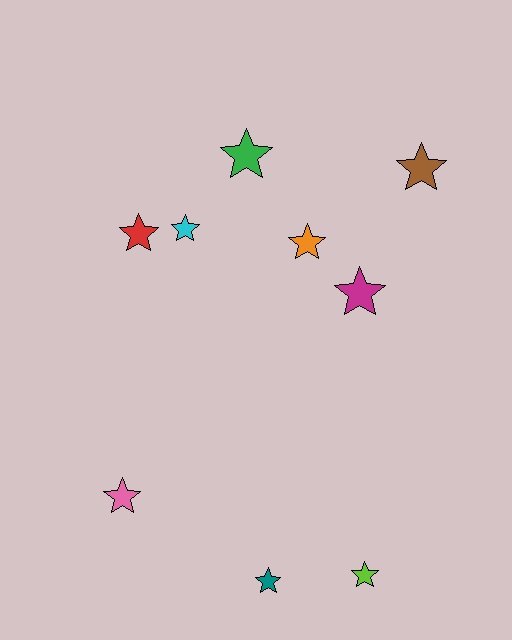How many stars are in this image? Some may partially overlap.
There are 9 stars.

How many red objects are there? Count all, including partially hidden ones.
There is 1 red object.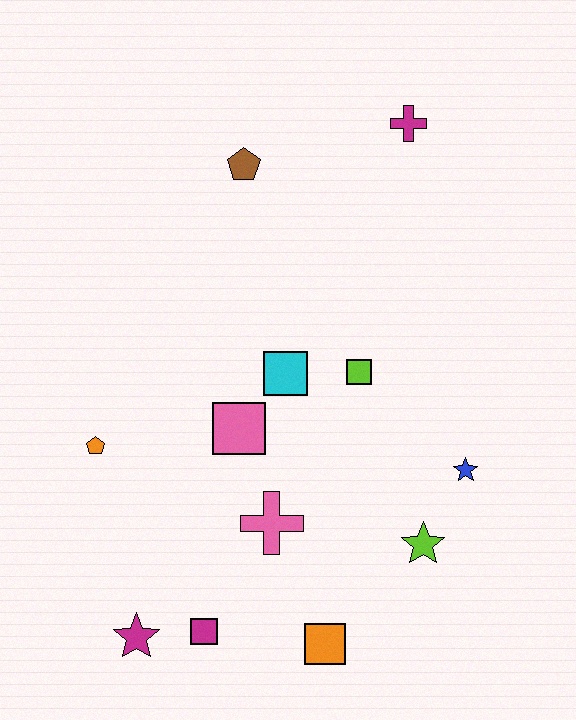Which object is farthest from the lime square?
The magenta star is farthest from the lime square.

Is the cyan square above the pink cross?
Yes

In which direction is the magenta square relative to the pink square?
The magenta square is below the pink square.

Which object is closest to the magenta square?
The magenta star is closest to the magenta square.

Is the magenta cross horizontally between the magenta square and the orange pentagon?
No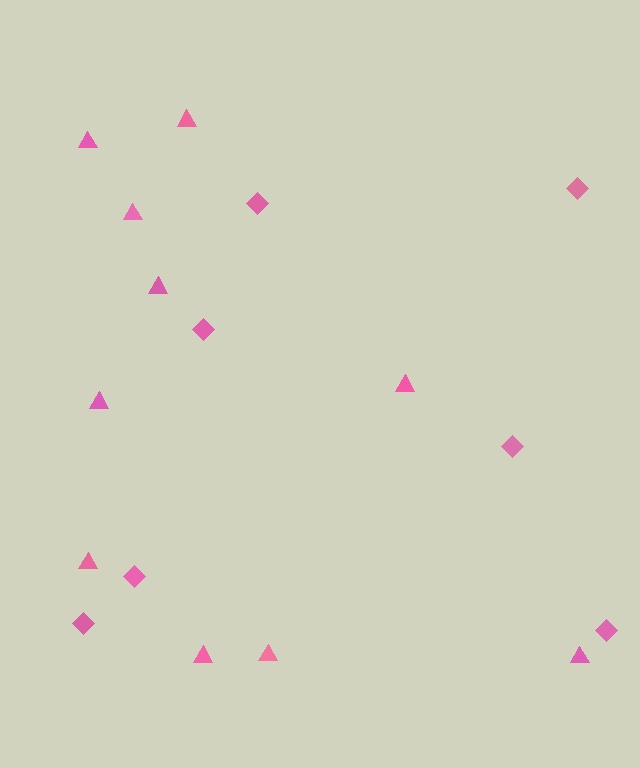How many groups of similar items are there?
There are 2 groups: one group of diamonds (7) and one group of triangles (10).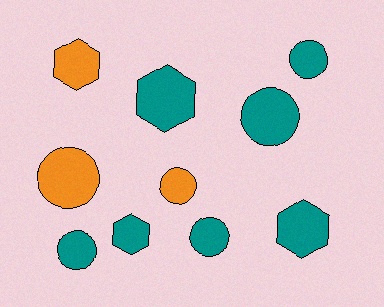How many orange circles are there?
There are 2 orange circles.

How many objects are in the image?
There are 10 objects.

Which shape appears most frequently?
Circle, with 6 objects.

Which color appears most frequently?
Teal, with 7 objects.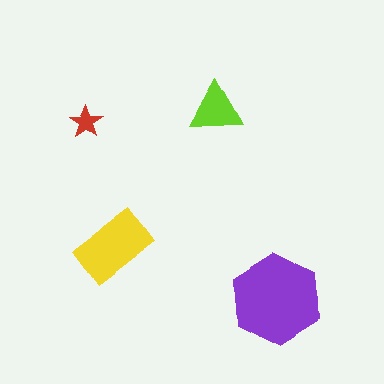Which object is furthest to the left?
The red star is leftmost.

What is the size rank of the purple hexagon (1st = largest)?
1st.